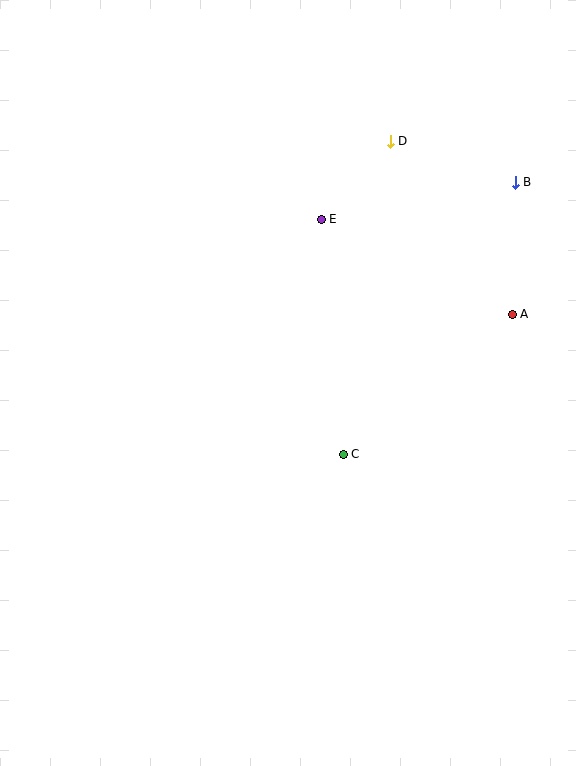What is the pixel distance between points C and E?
The distance between C and E is 236 pixels.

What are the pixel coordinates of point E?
Point E is at (321, 219).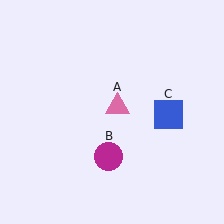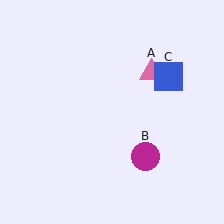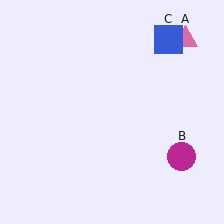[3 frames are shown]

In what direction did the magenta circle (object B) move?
The magenta circle (object B) moved right.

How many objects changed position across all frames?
3 objects changed position: pink triangle (object A), magenta circle (object B), blue square (object C).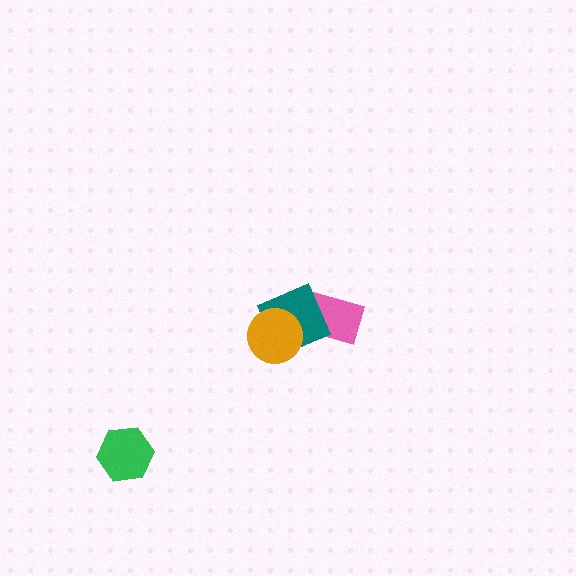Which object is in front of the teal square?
The orange circle is in front of the teal square.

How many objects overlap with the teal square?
2 objects overlap with the teal square.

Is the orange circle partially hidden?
No, no other shape covers it.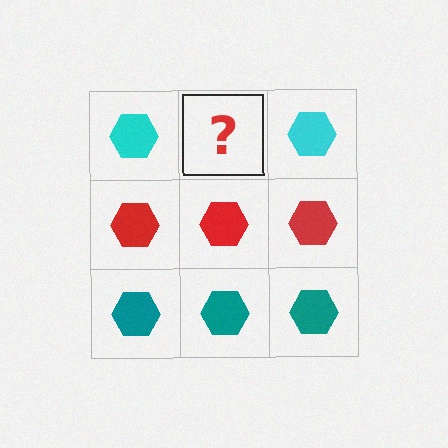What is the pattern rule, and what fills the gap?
The rule is that each row has a consistent color. The gap should be filled with a cyan hexagon.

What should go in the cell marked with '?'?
The missing cell should contain a cyan hexagon.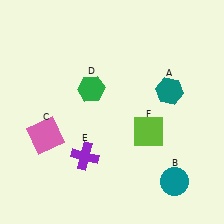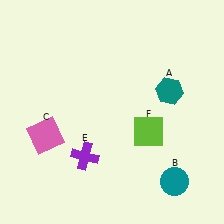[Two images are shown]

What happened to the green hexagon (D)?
The green hexagon (D) was removed in Image 2. It was in the top-left area of Image 1.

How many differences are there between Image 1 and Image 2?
There is 1 difference between the two images.